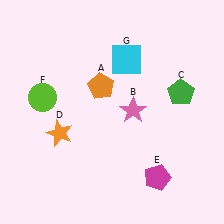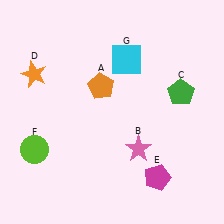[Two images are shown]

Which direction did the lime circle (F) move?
The lime circle (F) moved down.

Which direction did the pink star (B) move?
The pink star (B) moved down.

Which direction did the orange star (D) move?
The orange star (D) moved up.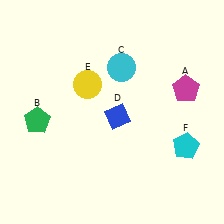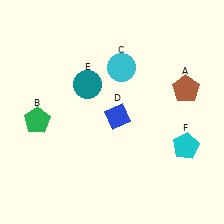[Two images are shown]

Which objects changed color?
A changed from magenta to brown. E changed from yellow to teal.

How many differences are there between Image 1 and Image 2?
There are 2 differences between the two images.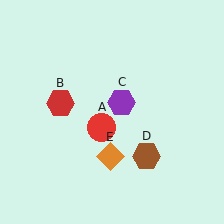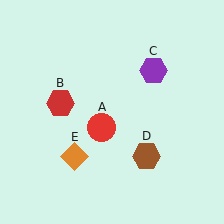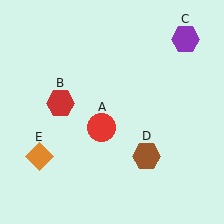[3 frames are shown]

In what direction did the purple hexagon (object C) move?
The purple hexagon (object C) moved up and to the right.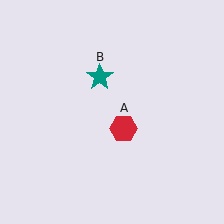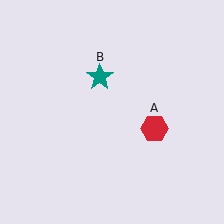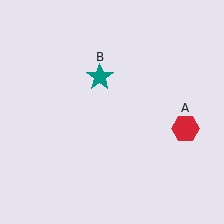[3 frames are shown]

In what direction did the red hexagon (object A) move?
The red hexagon (object A) moved right.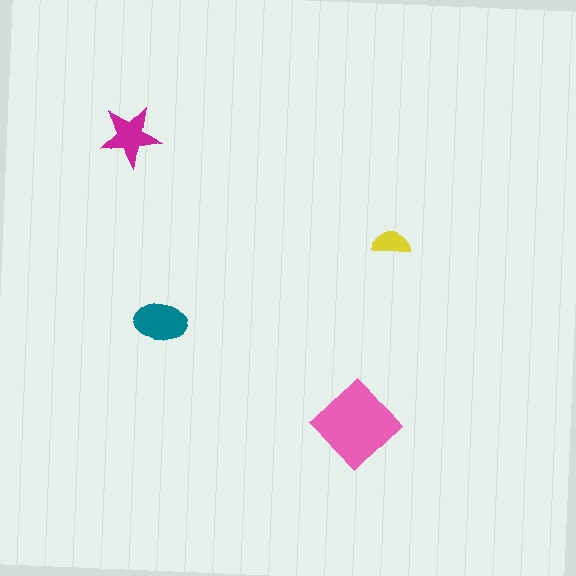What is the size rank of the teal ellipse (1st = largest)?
2nd.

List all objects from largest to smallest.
The pink diamond, the teal ellipse, the magenta star, the yellow semicircle.